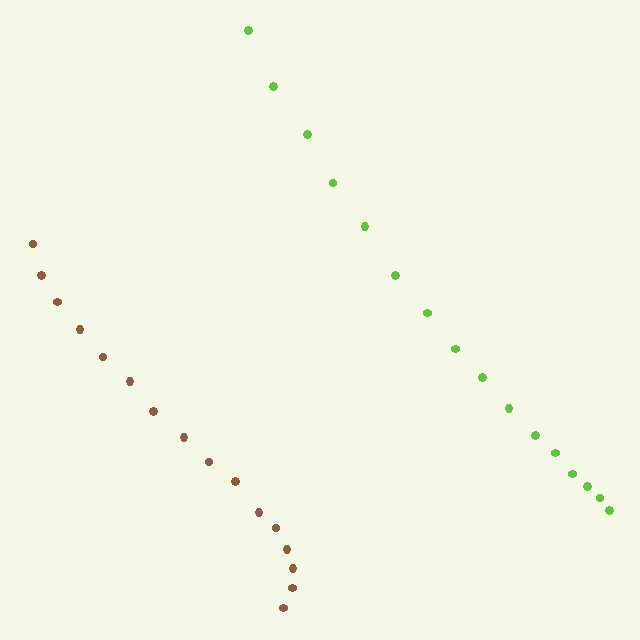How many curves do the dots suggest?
There are 2 distinct paths.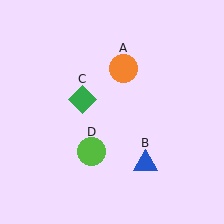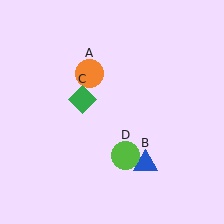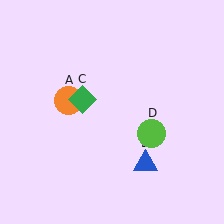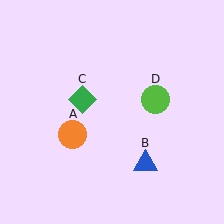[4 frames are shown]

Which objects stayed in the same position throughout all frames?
Blue triangle (object B) and green diamond (object C) remained stationary.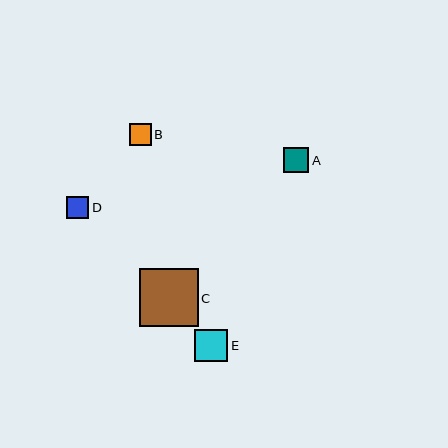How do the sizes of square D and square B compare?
Square D and square B are approximately the same size.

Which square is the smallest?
Square B is the smallest with a size of approximately 21 pixels.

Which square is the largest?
Square C is the largest with a size of approximately 58 pixels.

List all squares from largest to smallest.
From largest to smallest: C, E, A, D, B.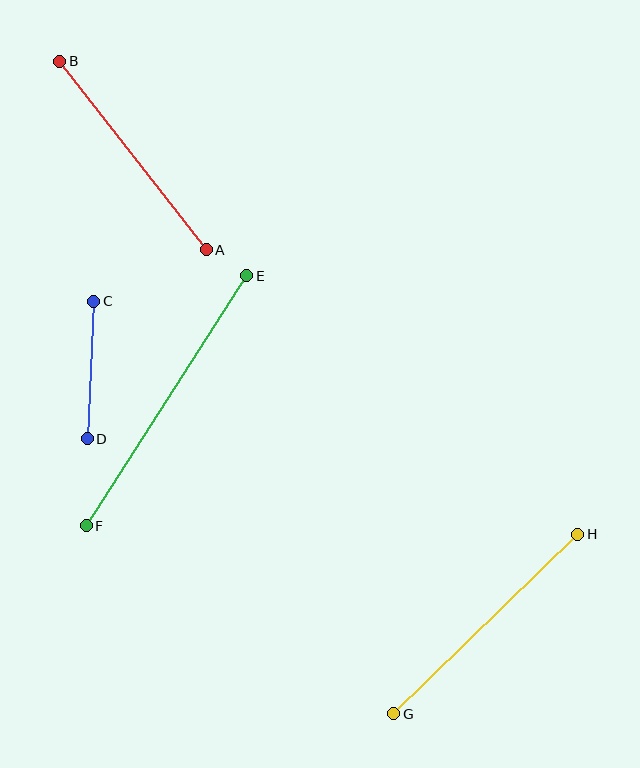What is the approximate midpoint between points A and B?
The midpoint is at approximately (133, 156) pixels.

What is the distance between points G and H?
The distance is approximately 257 pixels.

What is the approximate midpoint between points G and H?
The midpoint is at approximately (486, 624) pixels.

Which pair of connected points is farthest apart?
Points E and F are farthest apart.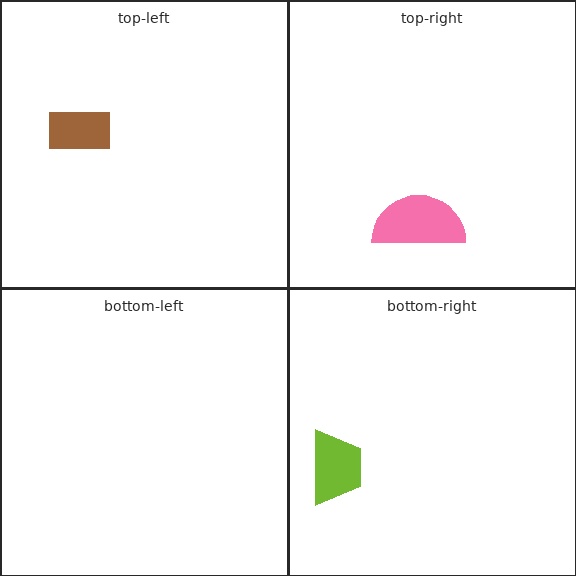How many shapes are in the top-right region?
1.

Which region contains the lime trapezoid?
The bottom-right region.